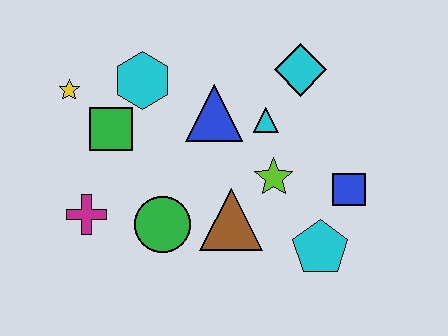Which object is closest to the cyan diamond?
The cyan triangle is closest to the cyan diamond.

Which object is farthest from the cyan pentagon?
The yellow star is farthest from the cyan pentagon.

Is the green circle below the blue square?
Yes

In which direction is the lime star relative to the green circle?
The lime star is to the right of the green circle.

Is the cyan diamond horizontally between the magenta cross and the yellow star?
No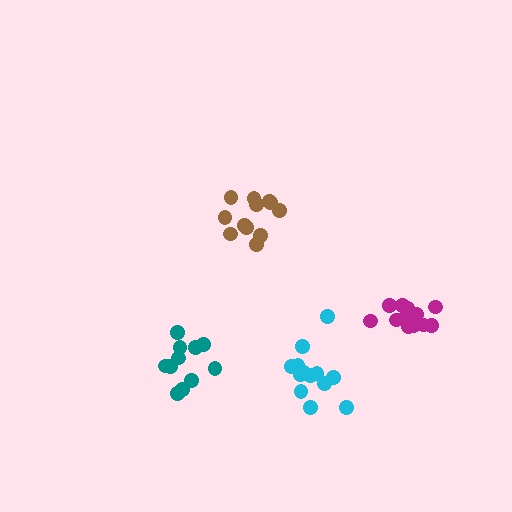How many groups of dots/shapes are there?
There are 4 groups.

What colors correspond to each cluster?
The clusters are colored: teal, magenta, brown, cyan.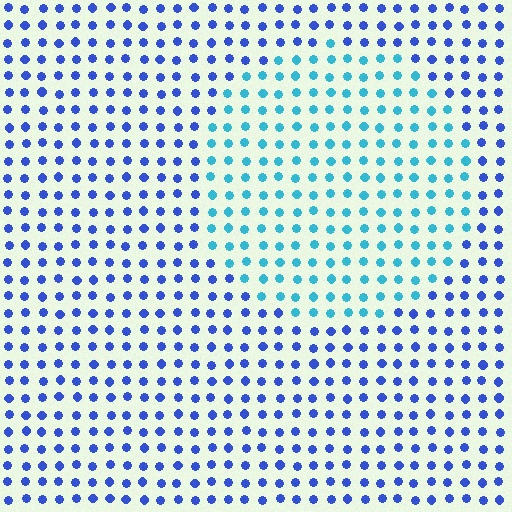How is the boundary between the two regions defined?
The boundary is defined purely by a slight shift in hue (about 40 degrees). Spacing, size, and orientation are identical on both sides.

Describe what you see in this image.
The image is filled with small blue elements in a uniform arrangement. A circle-shaped region is visible where the elements are tinted to a slightly different hue, forming a subtle color boundary.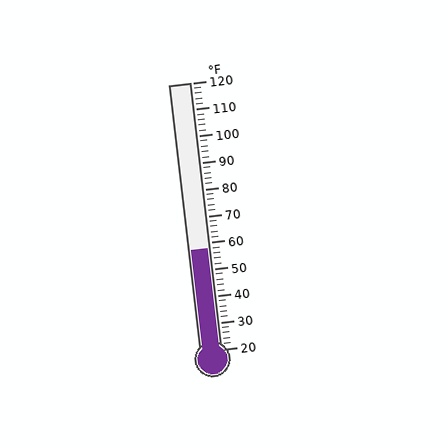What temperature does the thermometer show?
The thermometer shows approximately 58°F.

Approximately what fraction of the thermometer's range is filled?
The thermometer is filled to approximately 40% of its range.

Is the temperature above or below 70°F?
The temperature is below 70°F.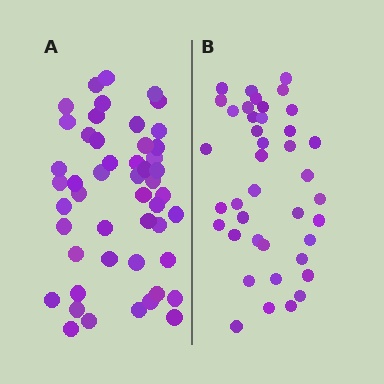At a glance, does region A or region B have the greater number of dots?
Region A (the left region) has more dots.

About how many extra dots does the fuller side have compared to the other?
Region A has roughly 8 or so more dots than region B.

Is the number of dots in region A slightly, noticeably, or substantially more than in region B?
Region A has only slightly more — the two regions are fairly close. The ratio is roughly 1.2 to 1.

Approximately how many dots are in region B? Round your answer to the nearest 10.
About 40 dots.